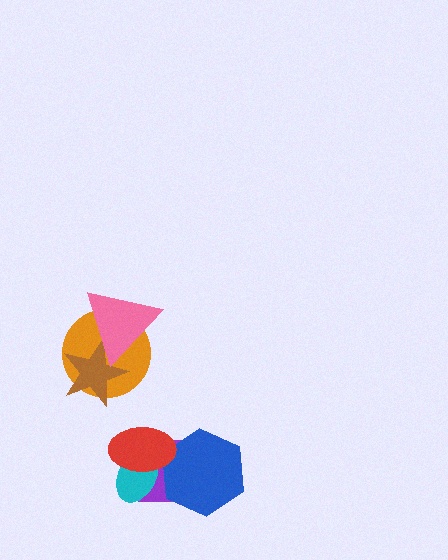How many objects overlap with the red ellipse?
3 objects overlap with the red ellipse.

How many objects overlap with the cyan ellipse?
3 objects overlap with the cyan ellipse.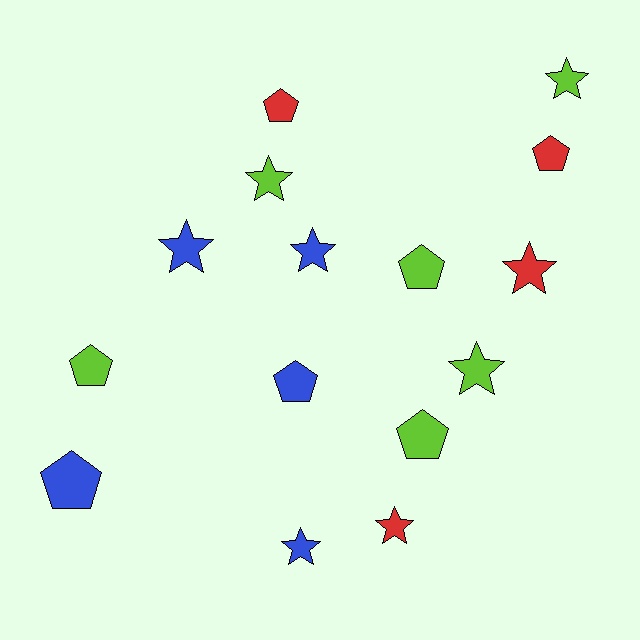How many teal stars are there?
There are no teal stars.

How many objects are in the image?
There are 15 objects.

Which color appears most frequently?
Lime, with 6 objects.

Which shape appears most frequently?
Star, with 8 objects.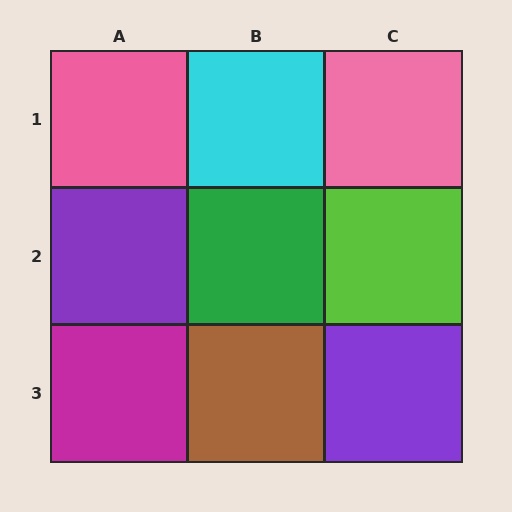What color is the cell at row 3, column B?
Brown.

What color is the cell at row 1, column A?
Pink.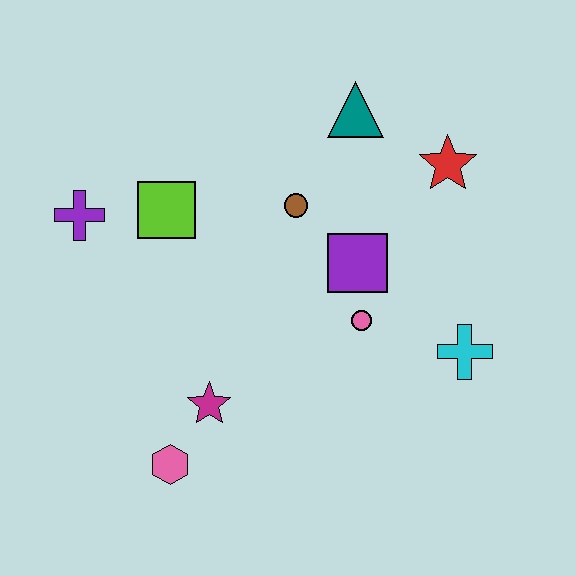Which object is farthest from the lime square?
The cyan cross is farthest from the lime square.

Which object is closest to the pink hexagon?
The magenta star is closest to the pink hexagon.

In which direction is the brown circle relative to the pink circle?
The brown circle is above the pink circle.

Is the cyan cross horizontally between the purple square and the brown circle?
No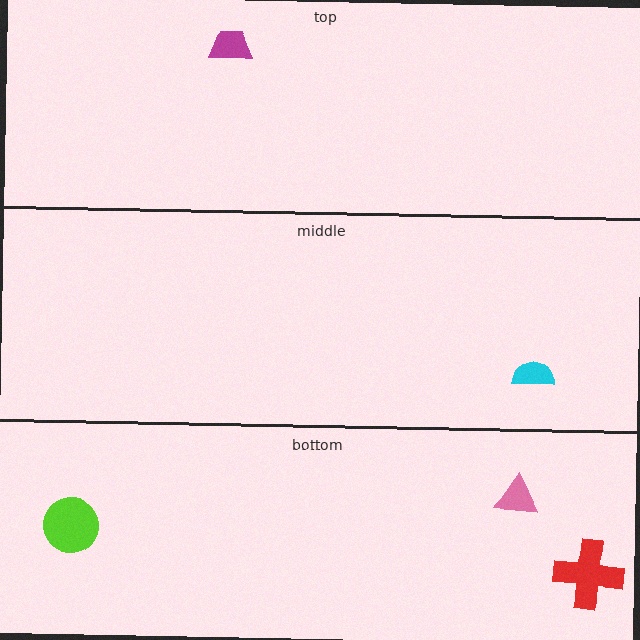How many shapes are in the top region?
1.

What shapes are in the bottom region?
The lime circle, the red cross, the pink triangle.